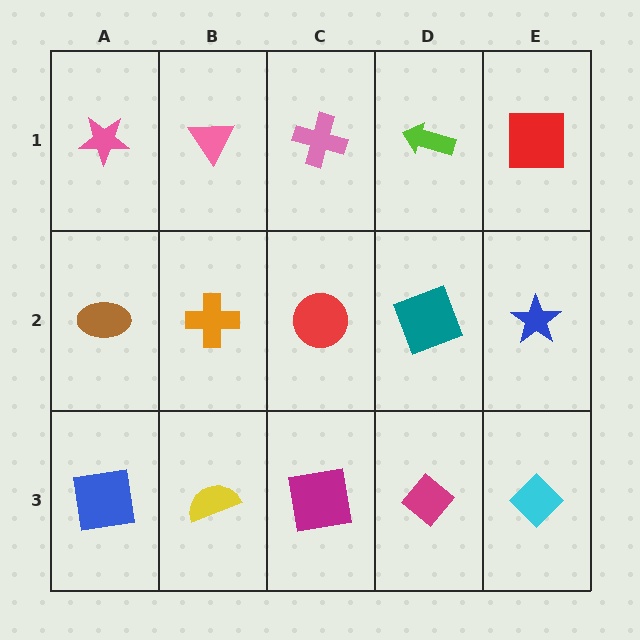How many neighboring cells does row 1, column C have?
3.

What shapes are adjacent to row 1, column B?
An orange cross (row 2, column B), a pink star (row 1, column A), a pink cross (row 1, column C).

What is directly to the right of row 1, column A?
A pink triangle.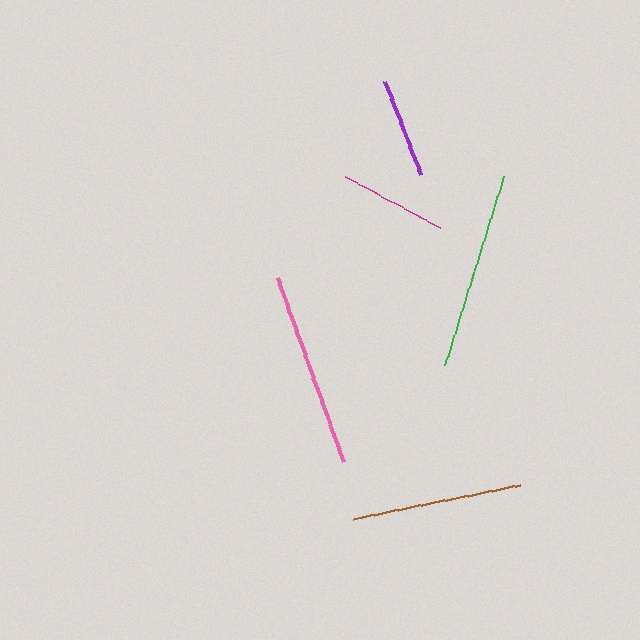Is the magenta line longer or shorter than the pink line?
The pink line is longer than the magenta line.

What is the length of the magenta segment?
The magenta segment is approximately 108 pixels long.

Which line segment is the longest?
The green line is the longest at approximately 199 pixels.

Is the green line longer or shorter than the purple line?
The green line is longer than the purple line.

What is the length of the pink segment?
The pink segment is approximately 195 pixels long.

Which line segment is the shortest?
The purple line is the shortest at approximately 100 pixels.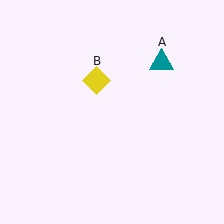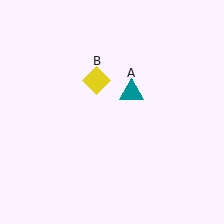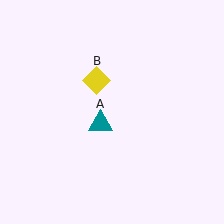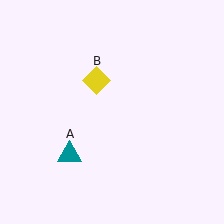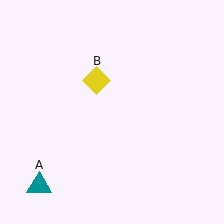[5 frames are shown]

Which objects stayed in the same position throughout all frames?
Yellow diamond (object B) remained stationary.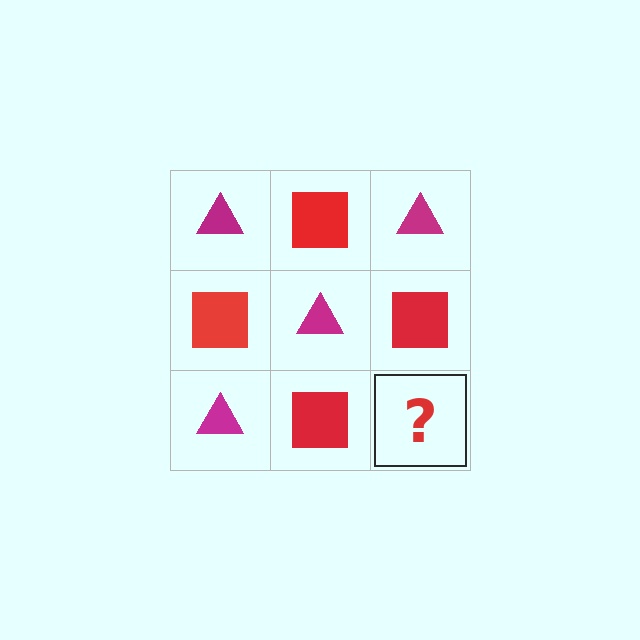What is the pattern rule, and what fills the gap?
The rule is that it alternates magenta triangle and red square in a checkerboard pattern. The gap should be filled with a magenta triangle.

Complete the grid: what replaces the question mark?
The question mark should be replaced with a magenta triangle.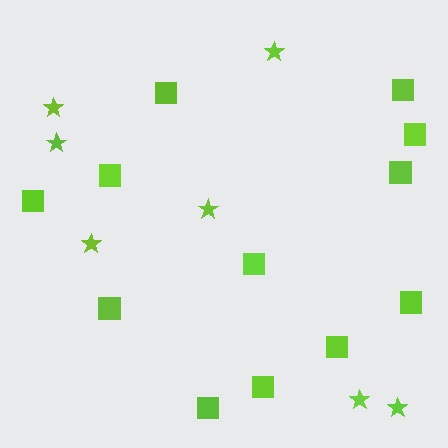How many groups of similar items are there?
There are 2 groups: one group of squares (12) and one group of stars (7).